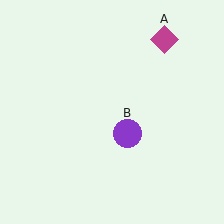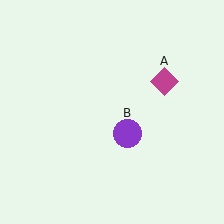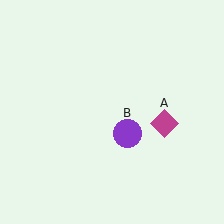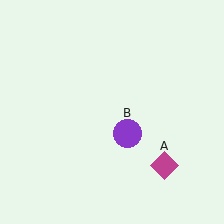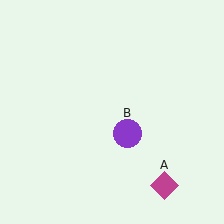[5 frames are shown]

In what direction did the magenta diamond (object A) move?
The magenta diamond (object A) moved down.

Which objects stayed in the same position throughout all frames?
Purple circle (object B) remained stationary.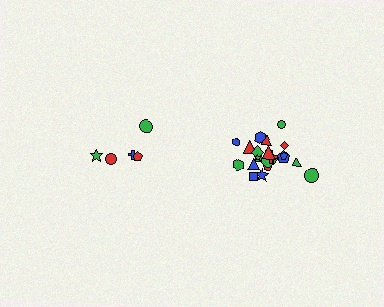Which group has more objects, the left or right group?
The right group.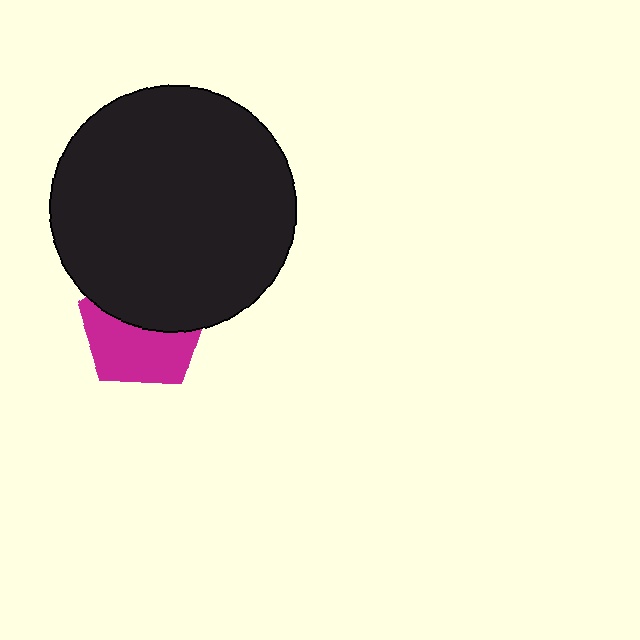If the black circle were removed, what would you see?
You would see the complete magenta pentagon.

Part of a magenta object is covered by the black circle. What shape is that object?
It is a pentagon.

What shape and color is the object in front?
The object in front is a black circle.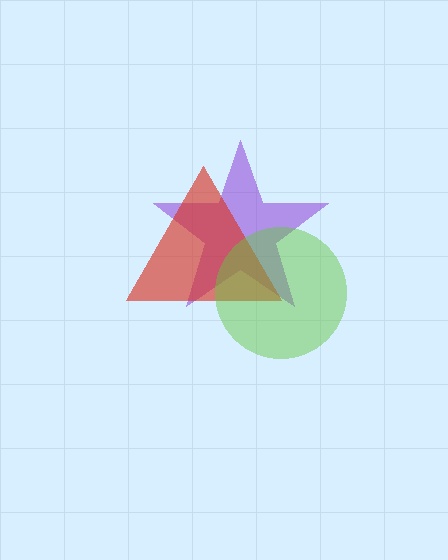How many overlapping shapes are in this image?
There are 3 overlapping shapes in the image.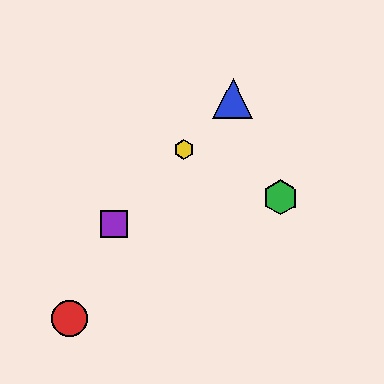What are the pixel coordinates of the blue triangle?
The blue triangle is at (233, 98).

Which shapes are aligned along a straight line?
The blue triangle, the yellow hexagon, the purple square are aligned along a straight line.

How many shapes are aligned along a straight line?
3 shapes (the blue triangle, the yellow hexagon, the purple square) are aligned along a straight line.